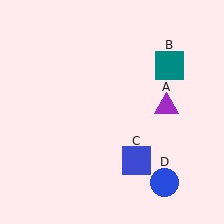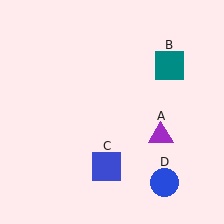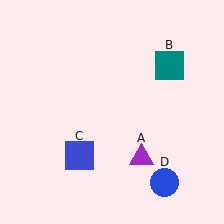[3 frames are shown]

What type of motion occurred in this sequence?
The purple triangle (object A), blue square (object C) rotated clockwise around the center of the scene.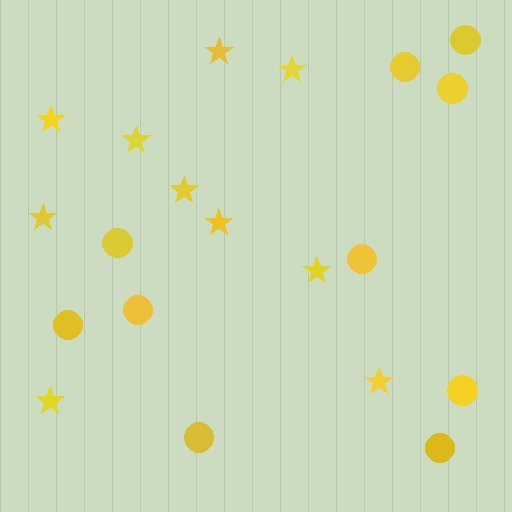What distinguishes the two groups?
There are 2 groups: one group of stars (10) and one group of circles (10).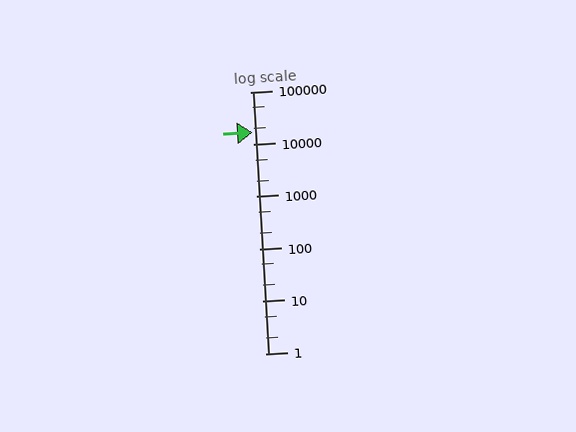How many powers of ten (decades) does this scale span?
The scale spans 5 decades, from 1 to 100000.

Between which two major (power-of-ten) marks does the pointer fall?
The pointer is between 10000 and 100000.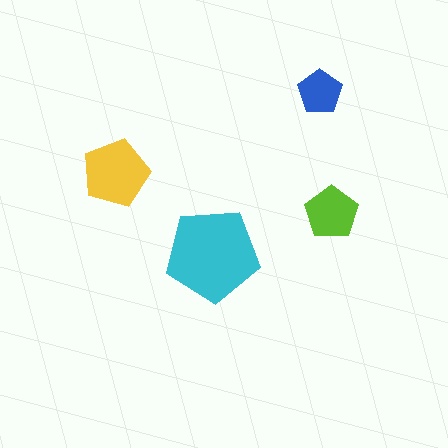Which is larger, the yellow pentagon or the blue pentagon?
The yellow one.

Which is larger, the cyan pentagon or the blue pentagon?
The cyan one.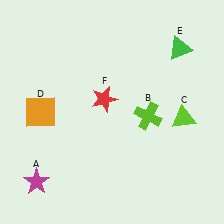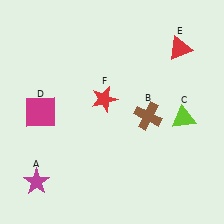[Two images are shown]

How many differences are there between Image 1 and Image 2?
There are 3 differences between the two images.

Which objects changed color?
B changed from lime to brown. D changed from orange to magenta. E changed from green to red.